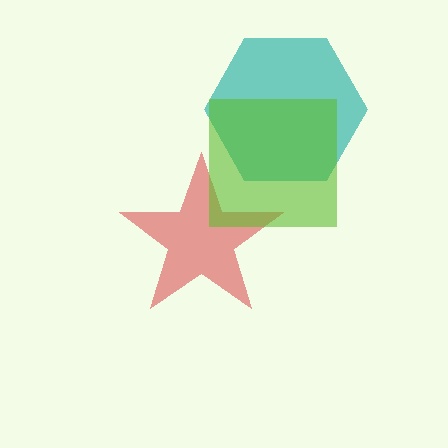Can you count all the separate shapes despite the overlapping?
Yes, there are 3 separate shapes.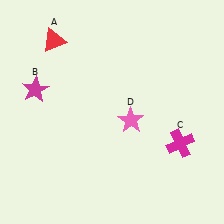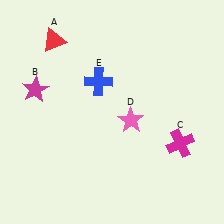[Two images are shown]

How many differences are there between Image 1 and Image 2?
There is 1 difference between the two images.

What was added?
A blue cross (E) was added in Image 2.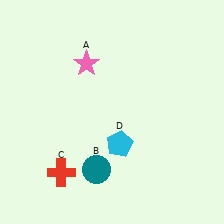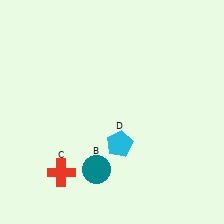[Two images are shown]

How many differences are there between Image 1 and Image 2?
There is 1 difference between the two images.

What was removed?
The pink star (A) was removed in Image 2.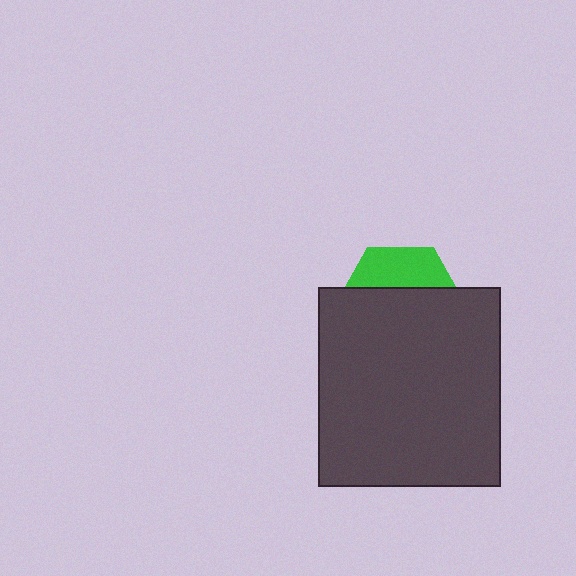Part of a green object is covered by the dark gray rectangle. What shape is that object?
It is a hexagon.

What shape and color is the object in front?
The object in front is a dark gray rectangle.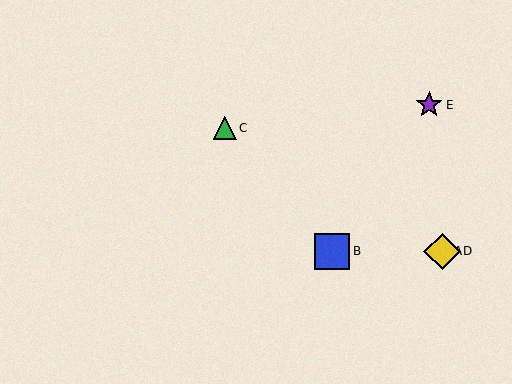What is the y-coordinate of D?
Object D is at y≈251.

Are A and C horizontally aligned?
No, A is at y≈251 and C is at y≈128.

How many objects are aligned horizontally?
3 objects (A, B, D) are aligned horizontally.